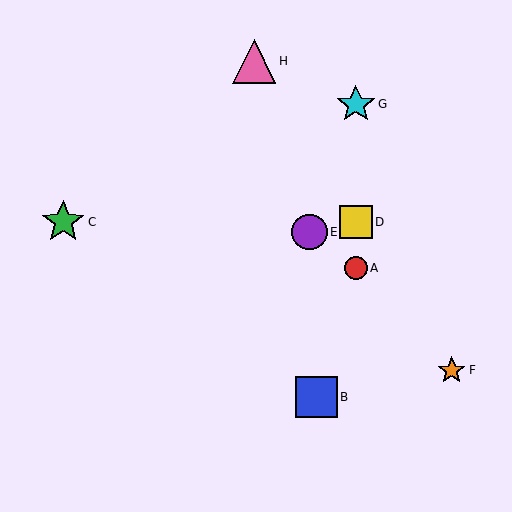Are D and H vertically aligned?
No, D is at x≈356 and H is at x≈254.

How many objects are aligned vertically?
3 objects (A, D, G) are aligned vertically.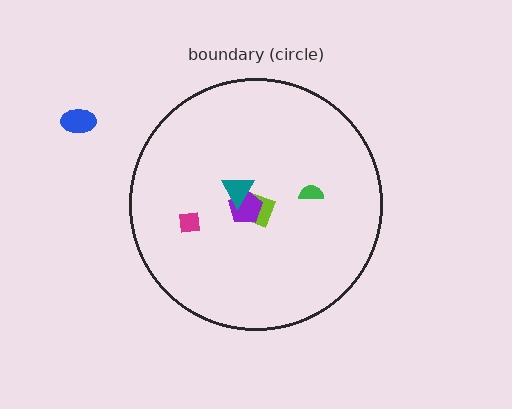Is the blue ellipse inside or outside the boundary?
Outside.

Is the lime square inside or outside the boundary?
Inside.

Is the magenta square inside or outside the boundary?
Inside.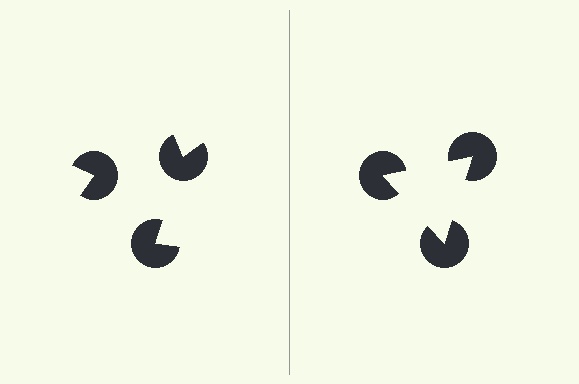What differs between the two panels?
The pac-man discs are positioned identically on both sides; only the wedge orientations differ. On the right they align to a triangle; on the left they are misaligned.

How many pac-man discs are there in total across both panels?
6 — 3 on each side.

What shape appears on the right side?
An illusory triangle.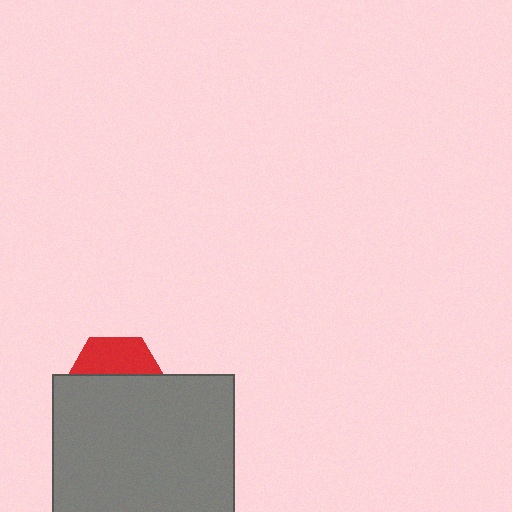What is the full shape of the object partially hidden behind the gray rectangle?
The partially hidden object is a red hexagon.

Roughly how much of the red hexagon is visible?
A small part of it is visible (roughly 38%).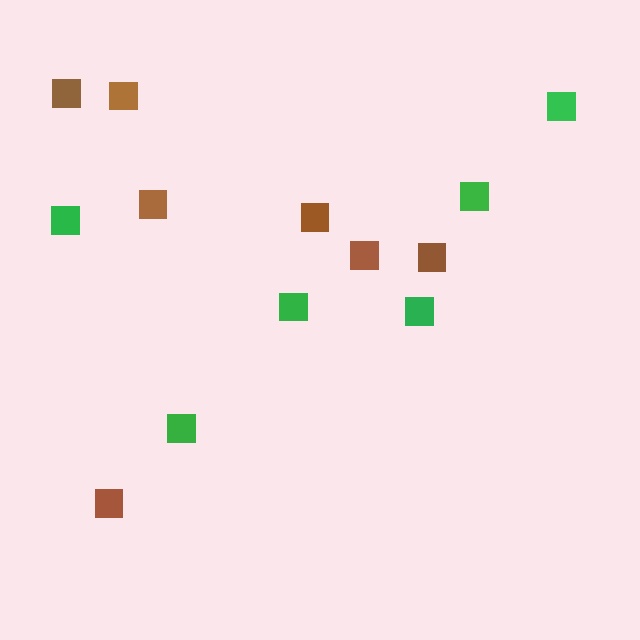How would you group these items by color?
There are 2 groups: one group of green squares (6) and one group of brown squares (7).